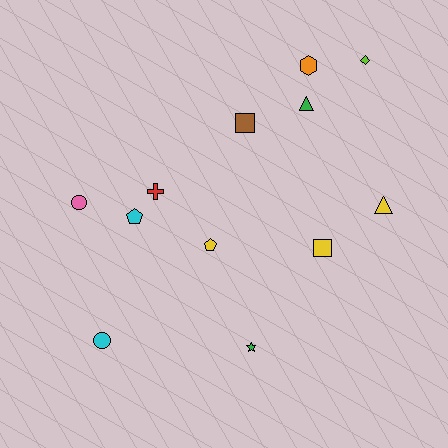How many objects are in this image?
There are 12 objects.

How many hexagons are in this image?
There is 1 hexagon.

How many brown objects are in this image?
There is 1 brown object.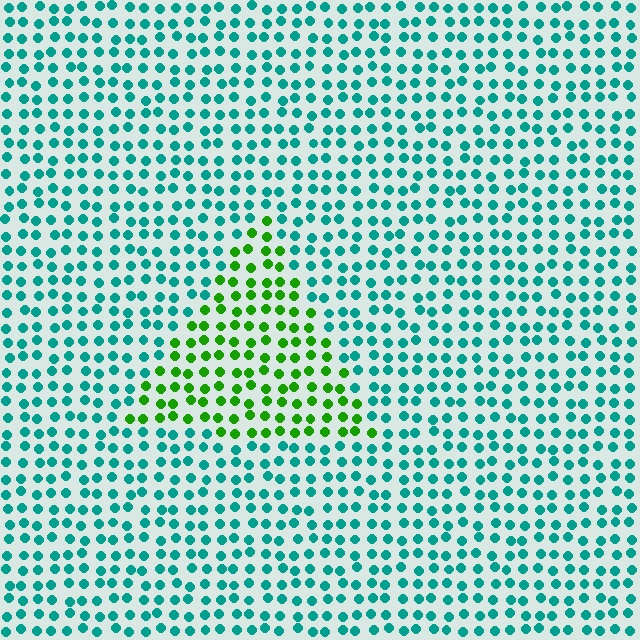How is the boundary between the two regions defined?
The boundary is defined purely by a slight shift in hue (about 62 degrees). Spacing, size, and orientation are identical on both sides.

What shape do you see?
I see a triangle.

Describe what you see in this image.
The image is filled with small teal elements in a uniform arrangement. A triangle-shaped region is visible where the elements are tinted to a slightly different hue, forming a subtle color boundary.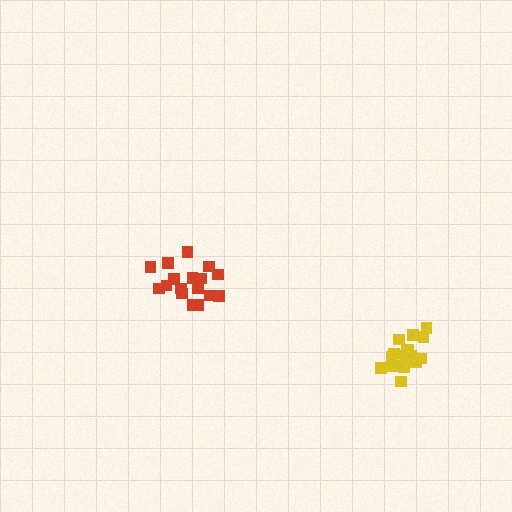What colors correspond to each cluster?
The clusters are colored: red, yellow.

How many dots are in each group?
Group 1: 17 dots, Group 2: 20 dots (37 total).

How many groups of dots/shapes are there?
There are 2 groups.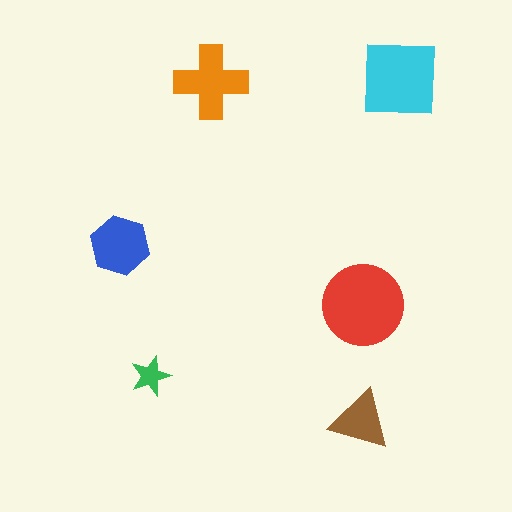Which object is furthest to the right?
The cyan square is rightmost.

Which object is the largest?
The red circle.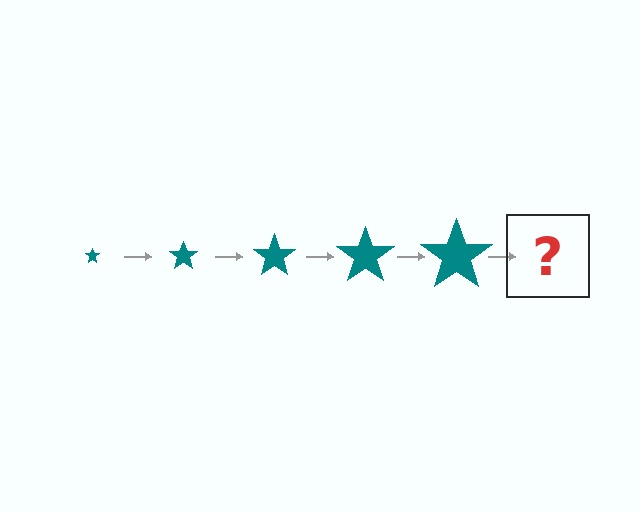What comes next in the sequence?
The next element should be a teal star, larger than the previous one.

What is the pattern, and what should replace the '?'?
The pattern is that the star gets progressively larger each step. The '?' should be a teal star, larger than the previous one.